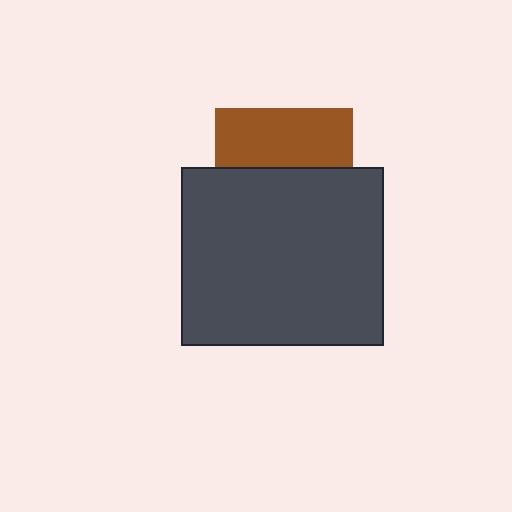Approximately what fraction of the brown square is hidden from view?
Roughly 57% of the brown square is hidden behind the dark gray rectangle.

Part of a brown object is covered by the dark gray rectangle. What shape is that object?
It is a square.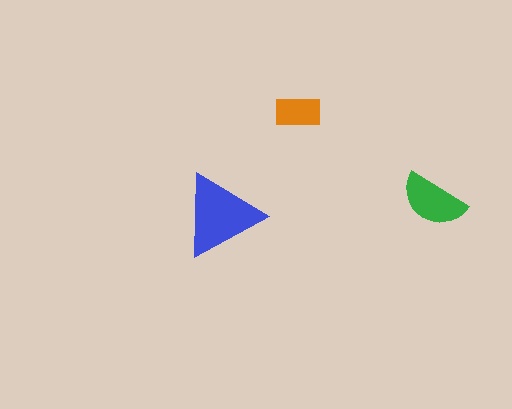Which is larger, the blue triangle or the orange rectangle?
The blue triangle.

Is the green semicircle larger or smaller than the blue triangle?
Smaller.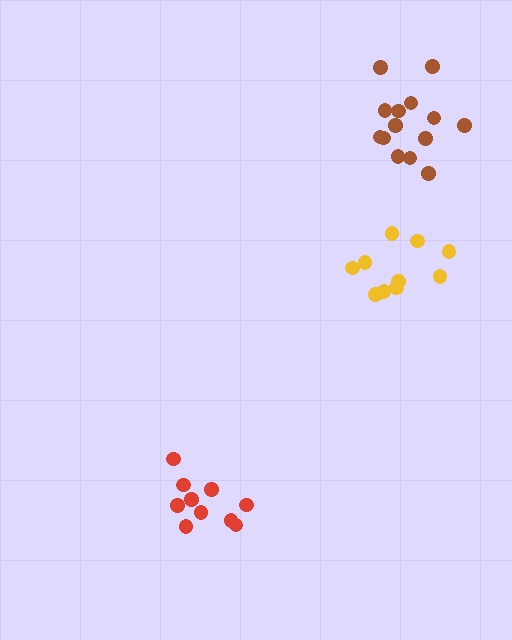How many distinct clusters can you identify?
There are 3 distinct clusters.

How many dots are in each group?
Group 1: 10 dots, Group 2: 14 dots, Group 3: 10 dots (34 total).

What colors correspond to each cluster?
The clusters are colored: yellow, brown, red.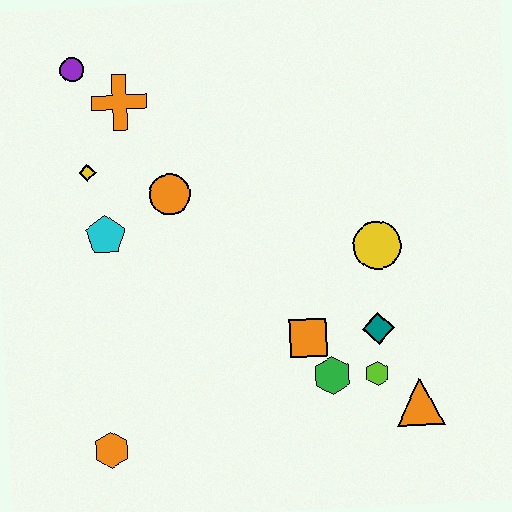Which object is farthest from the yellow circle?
The purple circle is farthest from the yellow circle.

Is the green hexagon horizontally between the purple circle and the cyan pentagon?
No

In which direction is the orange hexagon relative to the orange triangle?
The orange hexagon is to the left of the orange triangle.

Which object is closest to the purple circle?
The orange cross is closest to the purple circle.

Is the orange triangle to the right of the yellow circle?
Yes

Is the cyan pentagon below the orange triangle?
No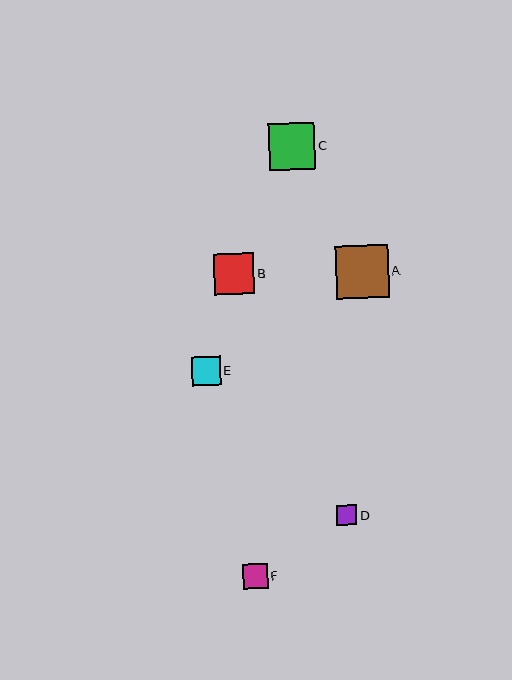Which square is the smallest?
Square D is the smallest with a size of approximately 20 pixels.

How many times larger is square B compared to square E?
Square B is approximately 1.4 times the size of square E.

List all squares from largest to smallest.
From largest to smallest: A, C, B, E, F, D.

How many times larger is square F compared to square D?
Square F is approximately 1.3 times the size of square D.